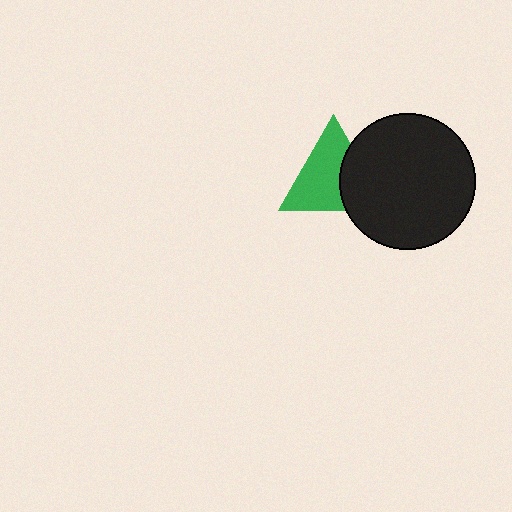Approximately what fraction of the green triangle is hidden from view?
Roughly 35% of the green triangle is hidden behind the black circle.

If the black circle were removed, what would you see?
You would see the complete green triangle.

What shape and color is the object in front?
The object in front is a black circle.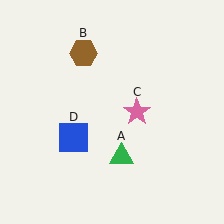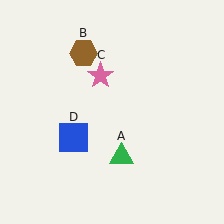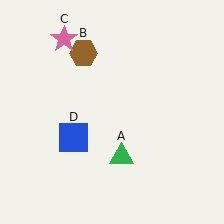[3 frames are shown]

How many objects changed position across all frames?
1 object changed position: pink star (object C).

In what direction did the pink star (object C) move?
The pink star (object C) moved up and to the left.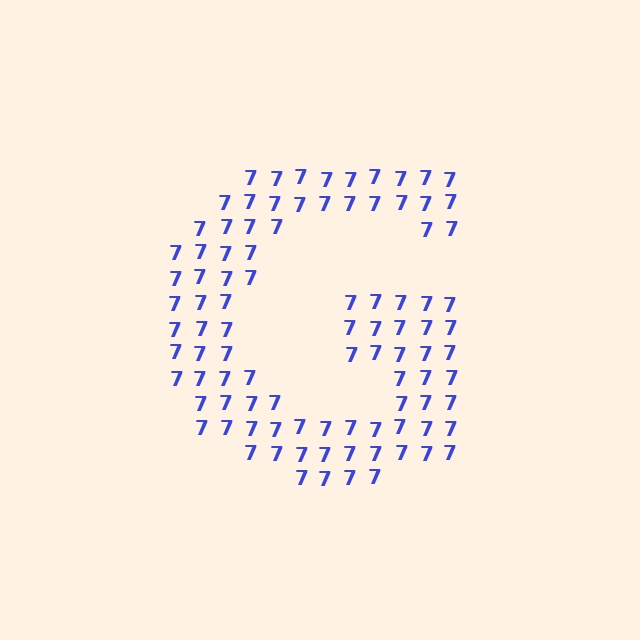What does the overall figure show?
The overall figure shows the letter G.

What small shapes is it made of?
It is made of small digit 7's.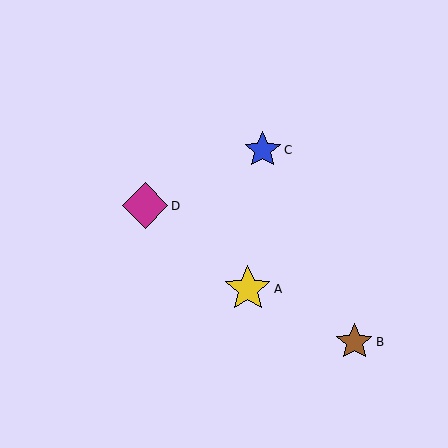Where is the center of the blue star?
The center of the blue star is at (263, 150).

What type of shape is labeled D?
Shape D is a magenta diamond.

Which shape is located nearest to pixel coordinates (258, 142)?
The blue star (labeled C) at (263, 150) is nearest to that location.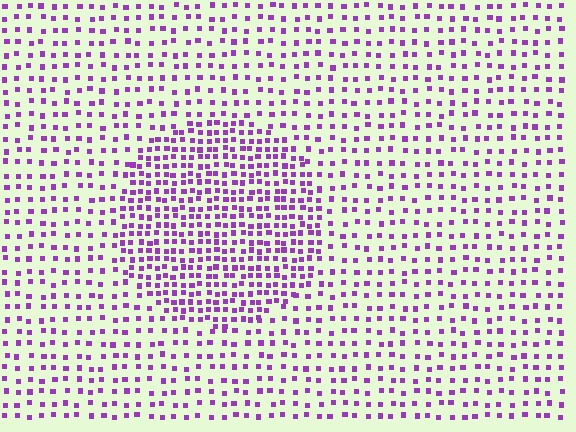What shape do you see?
I see a circle.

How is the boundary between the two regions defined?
The boundary is defined by a change in element density (approximately 2.0x ratio). All elements are the same color, size, and shape.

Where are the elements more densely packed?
The elements are more densely packed inside the circle boundary.